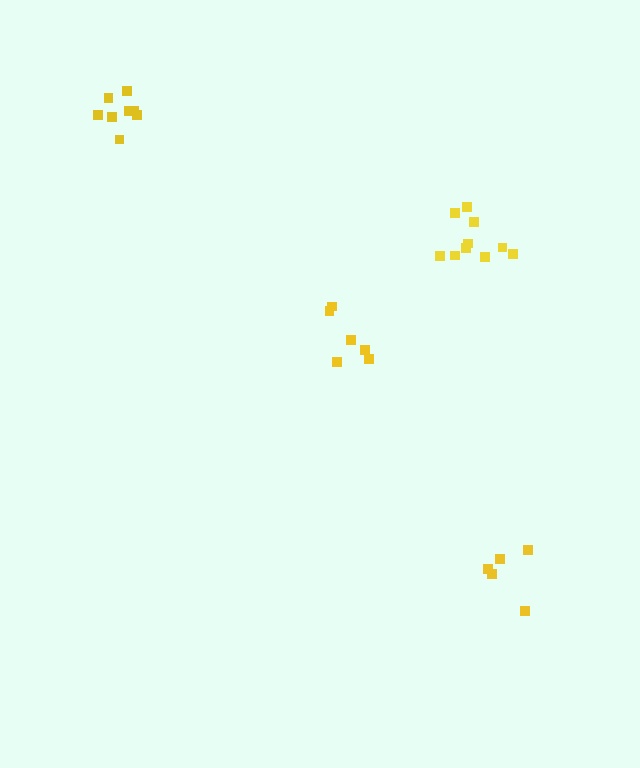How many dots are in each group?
Group 1: 10 dots, Group 2: 5 dots, Group 3: 8 dots, Group 4: 6 dots (29 total).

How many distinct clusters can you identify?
There are 4 distinct clusters.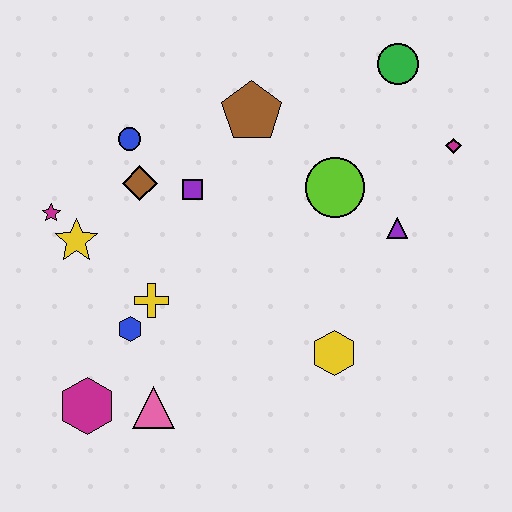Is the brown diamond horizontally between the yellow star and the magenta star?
No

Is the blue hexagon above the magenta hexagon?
Yes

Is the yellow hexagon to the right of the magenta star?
Yes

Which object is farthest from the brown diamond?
The magenta diamond is farthest from the brown diamond.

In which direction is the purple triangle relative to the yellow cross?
The purple triangle is to the right of the yellow cross.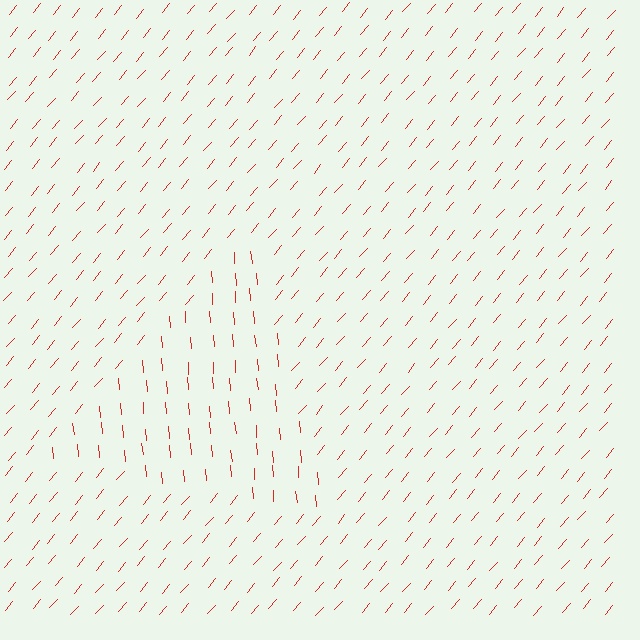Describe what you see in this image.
The image is filled with small red line segments. A triangle region in the image has lines oriented differently from the surrounding lines, creating a visible texture boundary.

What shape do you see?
I see a triangle.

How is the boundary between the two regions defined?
The boundary is defined purely by a change in line orientation (approximately 45 degrees difference). All lines are the same color and thickness.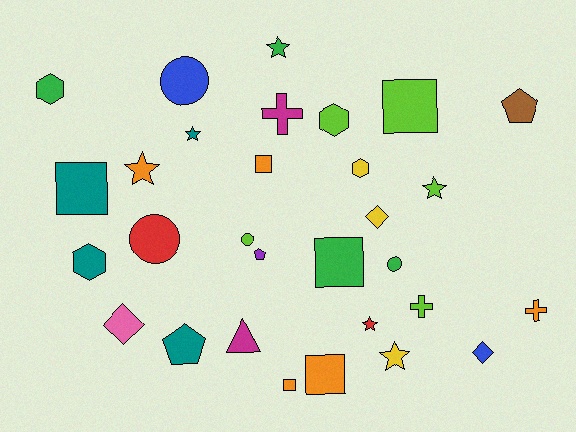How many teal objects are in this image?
There are 4 teal objects.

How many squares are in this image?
There are 6 squares.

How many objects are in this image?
There are 30 objects.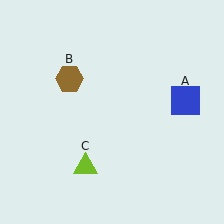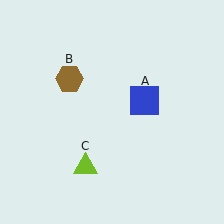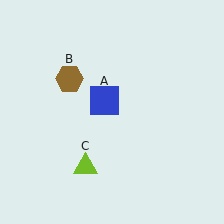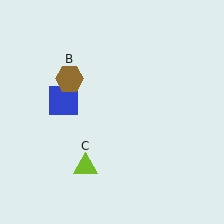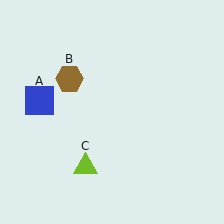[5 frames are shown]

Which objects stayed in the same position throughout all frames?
Brown hexagon (object B) and lime triangle (object C) remained stationary.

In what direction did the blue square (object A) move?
The blue square (object A) moved left.